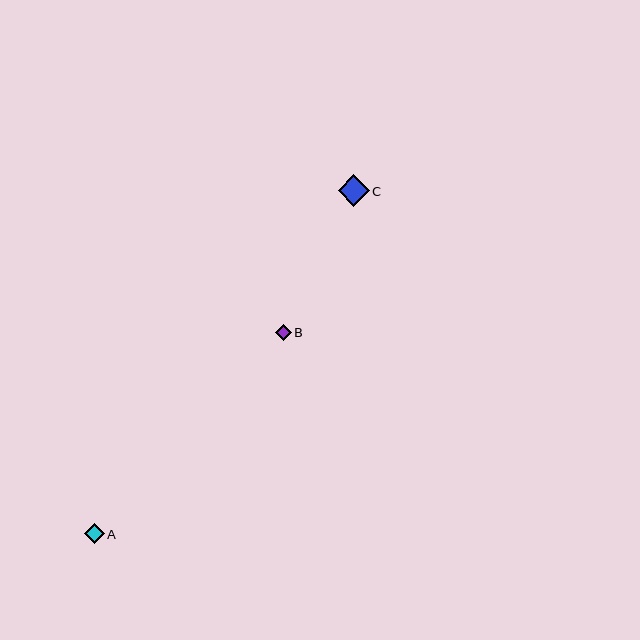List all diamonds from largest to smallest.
From largest to smallest: C, A, B.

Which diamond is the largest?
Diamond C is the largest with a size of approximately 31 pixels.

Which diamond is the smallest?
Diamond B is the smallest with a size of approximately 16 pixels.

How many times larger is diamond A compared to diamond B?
Diamond A is approximately 1.2 times the size of diamond B.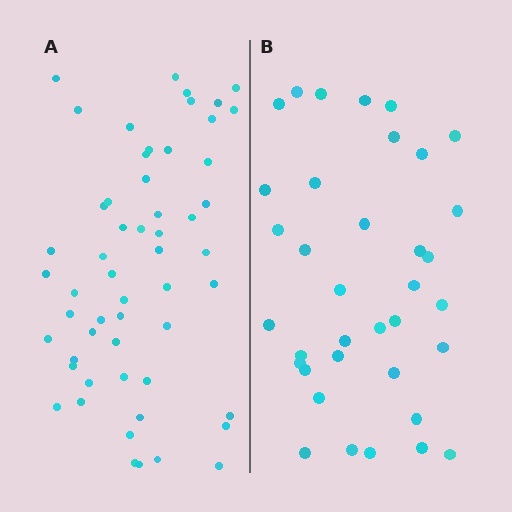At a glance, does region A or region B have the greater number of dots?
Region A (the left region) has more dots.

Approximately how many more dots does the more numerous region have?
Region A has approximately 20 more dots than region B.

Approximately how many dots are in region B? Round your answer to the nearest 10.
About 40 dots. (The exact count is 36, which rounds to 40.)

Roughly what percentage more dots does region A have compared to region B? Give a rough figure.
About 55% more.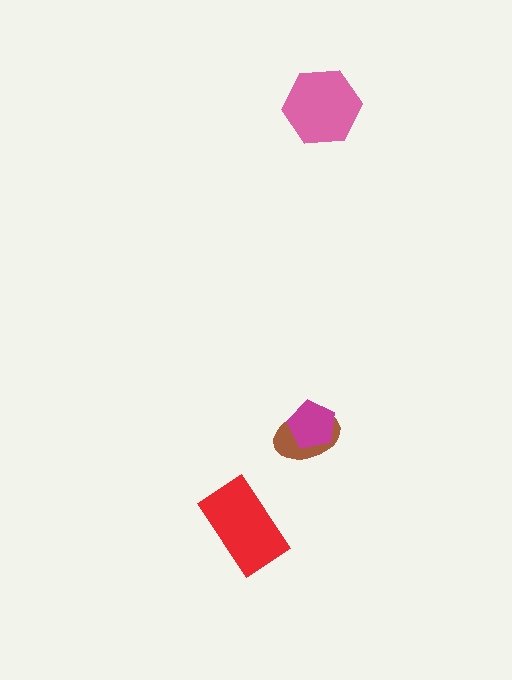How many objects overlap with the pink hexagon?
0 objects overlap with the pink hexagon.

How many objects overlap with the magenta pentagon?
1 object overlaps with the magenta pentagon.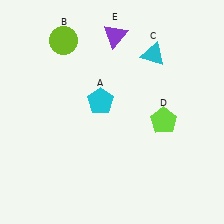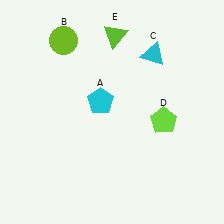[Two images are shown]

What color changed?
The triangle (E) changed from purple in Image 1 to lime in Image 2.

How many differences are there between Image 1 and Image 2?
There is 1 difference between the two images.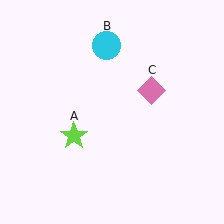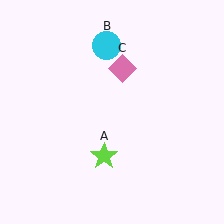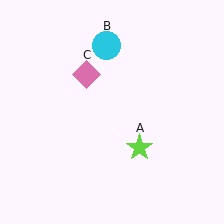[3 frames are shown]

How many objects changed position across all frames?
2 objects changed position: lime star (object A), pink diamond (object C).